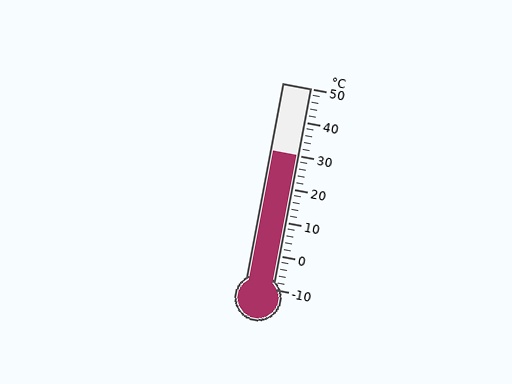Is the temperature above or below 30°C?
The temperature is at 30°C.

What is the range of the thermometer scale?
The thermometer scale ranges from -10°C to 50°C.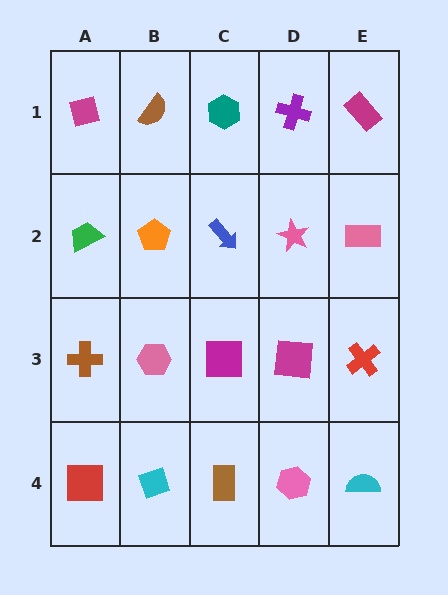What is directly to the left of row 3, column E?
A magenta square.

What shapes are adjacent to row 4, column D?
A magenta square (row 3, column D), a brown rectangle (row 4, column C), a cyan semicircle (row 4, column E).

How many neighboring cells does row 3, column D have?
4.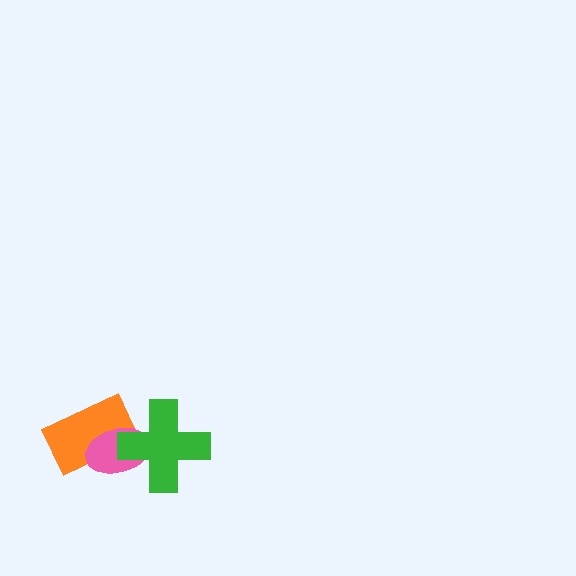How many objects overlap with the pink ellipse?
2 objects overlap with the pink ellipse.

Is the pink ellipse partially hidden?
Yes, it is partially covered by another shape.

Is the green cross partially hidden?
No, no other shape covers it.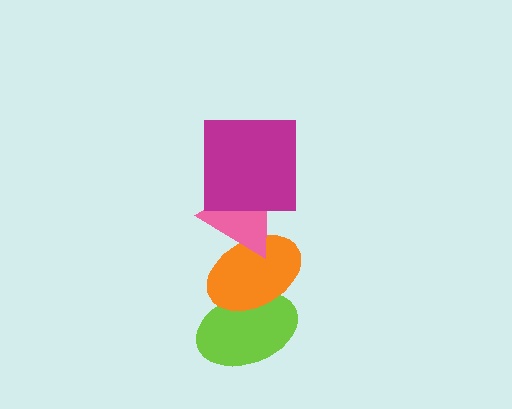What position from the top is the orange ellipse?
The orange ellipse is 3rd from the top.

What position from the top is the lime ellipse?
The lime ellipse is 4th from the top.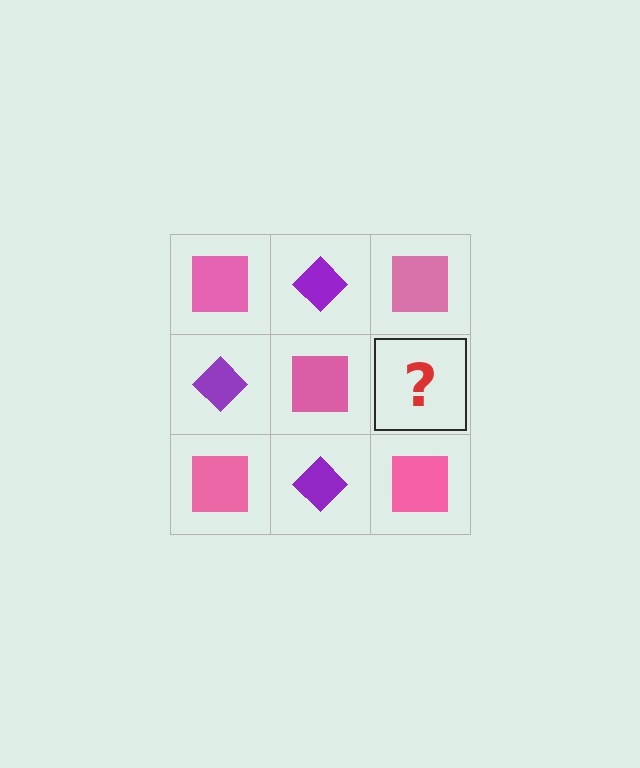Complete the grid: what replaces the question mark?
The question mark should be replaced with a purple diamond.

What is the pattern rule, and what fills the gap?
The rule is that it alternates pink square and purple diamond in a checkerboard pattern. The gap should be filled with a purple diamond.